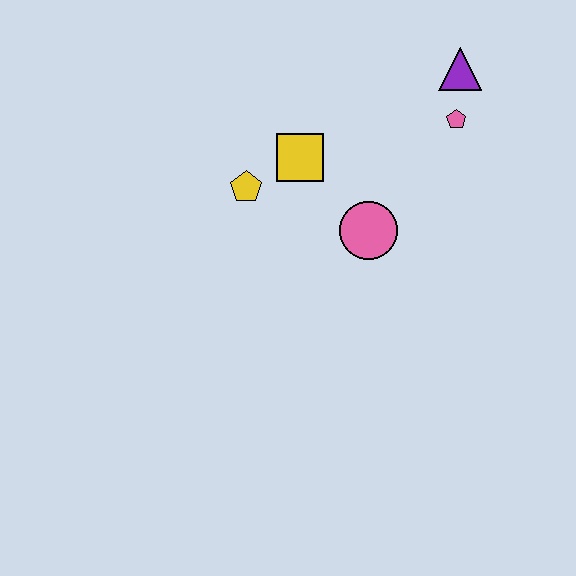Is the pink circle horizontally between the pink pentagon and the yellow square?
Yes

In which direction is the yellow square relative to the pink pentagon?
The yellow square is to the left of the pink pentagon.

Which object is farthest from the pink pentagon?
The yellow pentagon is farthest from the pink pentagon.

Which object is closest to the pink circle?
The yellow square is closest to the pink circle.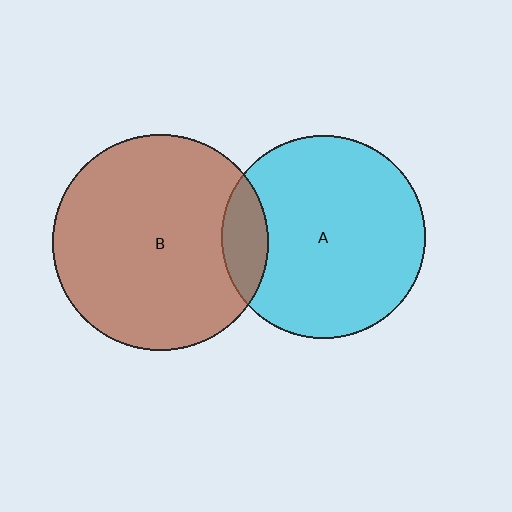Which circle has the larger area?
Circle B (brown).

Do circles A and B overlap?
Yes.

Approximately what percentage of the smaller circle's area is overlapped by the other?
Approximately 15%.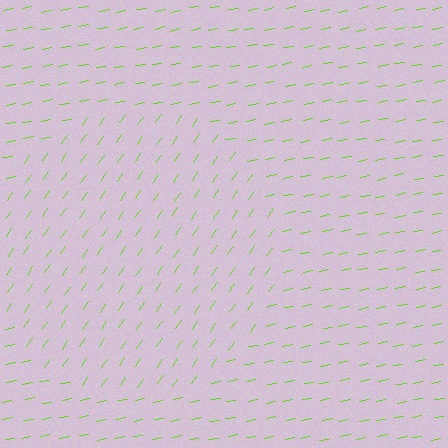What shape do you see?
I see a circle.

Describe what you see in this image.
The image is filled with small lime line segments. A circle region in the image has lines oriented differently from the surrounding lines, creating a visible texture boundary.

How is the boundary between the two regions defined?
The boundary is defined purely by a change in line orientation (approximately 45 degrees difference). All lines are the same color and thickness.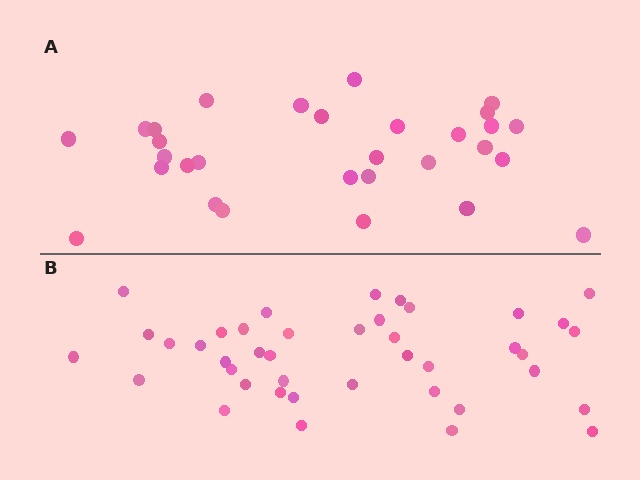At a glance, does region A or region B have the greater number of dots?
Region B (the bottom region) has more dots.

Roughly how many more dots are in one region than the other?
Region B has roughly 12 or so more dots than region A.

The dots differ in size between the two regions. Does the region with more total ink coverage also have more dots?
No. Region A has more total ink coverage because its dots are larger, but region B actually contains more individual dots. Total area can be misleading — the number of items is what matters here.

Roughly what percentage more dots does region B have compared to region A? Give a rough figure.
About 35% more.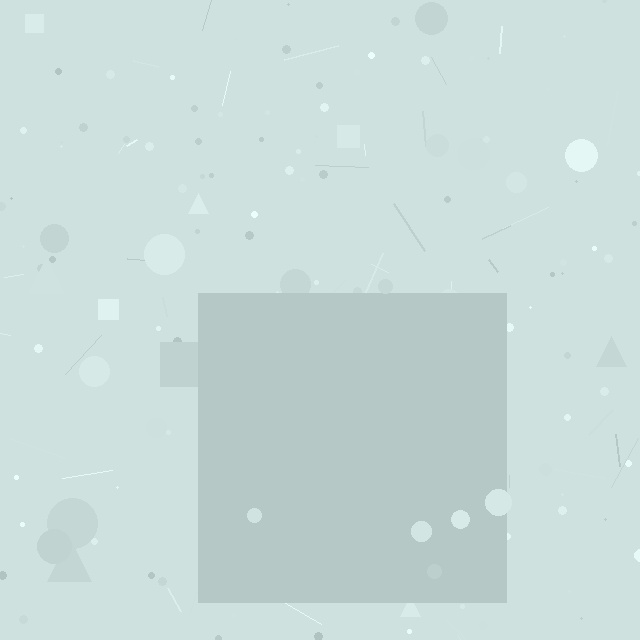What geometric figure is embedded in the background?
A square is embedded in the background.